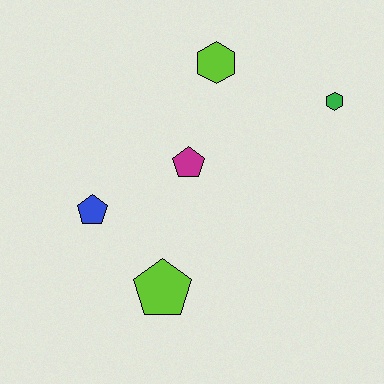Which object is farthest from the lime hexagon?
The lime pentagon is farthest from the lime hexagon.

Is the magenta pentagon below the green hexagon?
Yes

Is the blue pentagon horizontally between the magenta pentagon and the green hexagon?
No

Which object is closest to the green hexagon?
The lime hexagon is closest to the green hexagon.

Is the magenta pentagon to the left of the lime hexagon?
Yes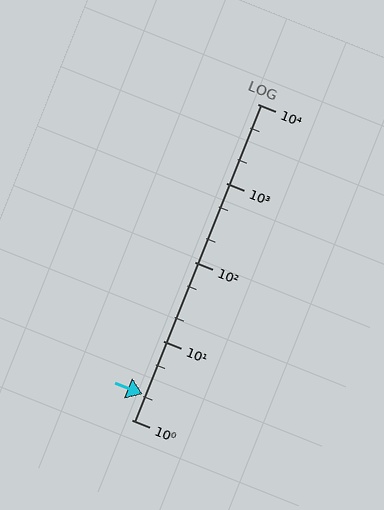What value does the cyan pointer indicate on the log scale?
The pointer indicates approximately 2.1.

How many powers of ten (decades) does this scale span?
The scale spans 4 decades, from 1 to 10000.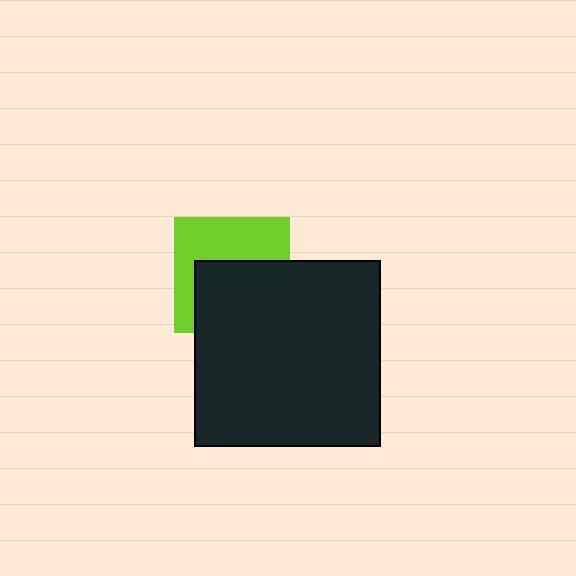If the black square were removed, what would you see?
You would see the complete lime square.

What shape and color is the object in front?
The object in front is a black square.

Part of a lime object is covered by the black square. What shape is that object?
It is a square.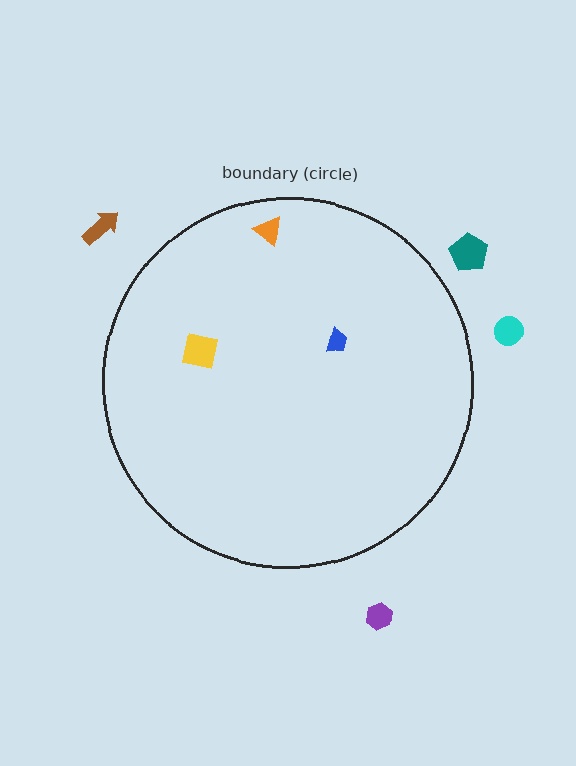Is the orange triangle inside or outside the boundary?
Inside.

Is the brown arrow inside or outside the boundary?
Outside.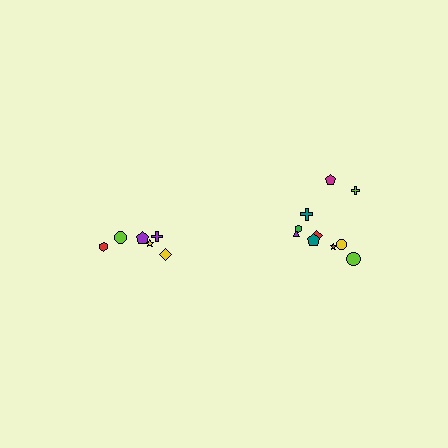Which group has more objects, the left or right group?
The right group.